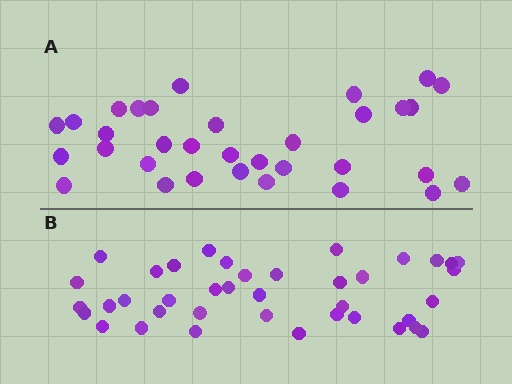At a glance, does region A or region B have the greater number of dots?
Region B (the bottom region) has more dots.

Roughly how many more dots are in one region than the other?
Region B has about 6 more dots than region A.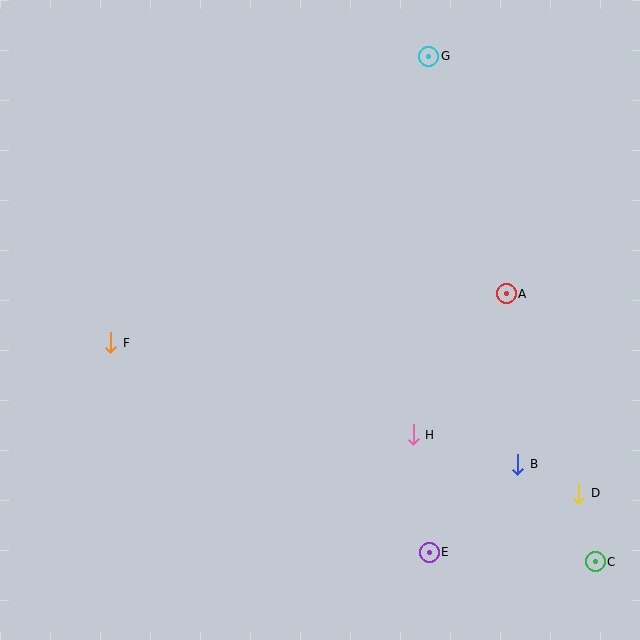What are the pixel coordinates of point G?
Point G is at (429, 56).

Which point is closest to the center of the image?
Point H at (413, 435) is closest to the center.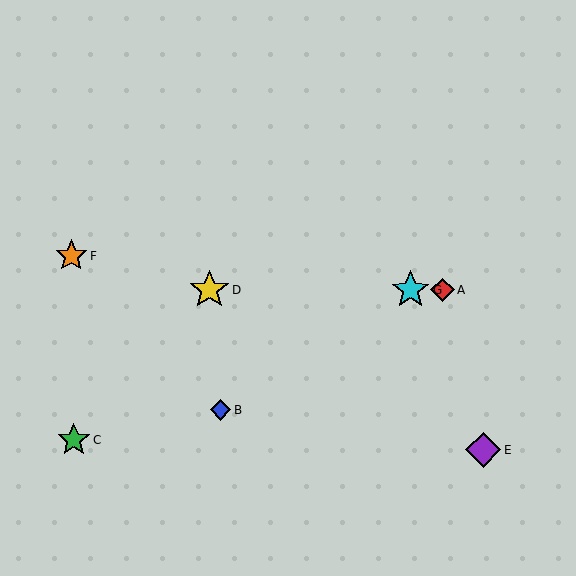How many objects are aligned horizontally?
3 objects (A, D, G) are aligned horizontally.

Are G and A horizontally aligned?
Yes, both are at y≈290.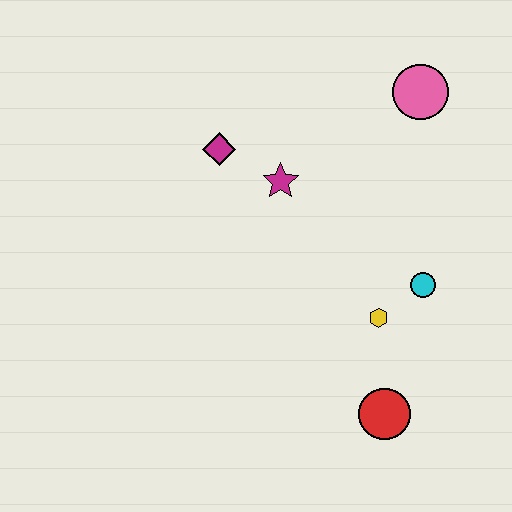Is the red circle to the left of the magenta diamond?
No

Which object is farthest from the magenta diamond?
The red circle is farthest from the magenta diamond.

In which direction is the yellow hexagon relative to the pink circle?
The yellow hexagon is below the pink circle.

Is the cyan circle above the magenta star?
No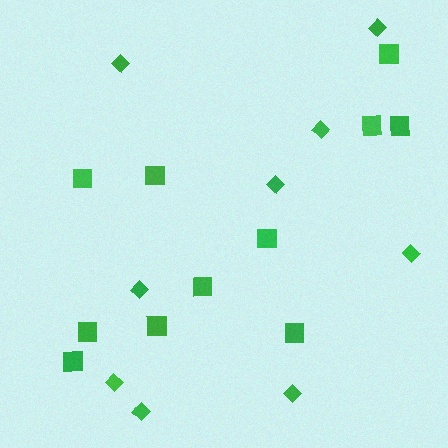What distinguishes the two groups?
There are 2 groups: one group of diamonds (9) and one group of squares (11).